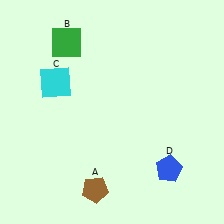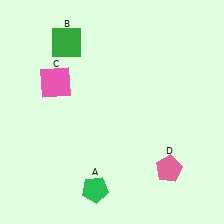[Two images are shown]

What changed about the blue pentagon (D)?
In Image 1, D is blue. In Image 2, it changed to pink.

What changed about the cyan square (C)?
In Image 1, C is cyan. In Image 2, it changed to pink.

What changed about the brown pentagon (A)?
In Image 1, A is brown. In Image 2, it changed to green.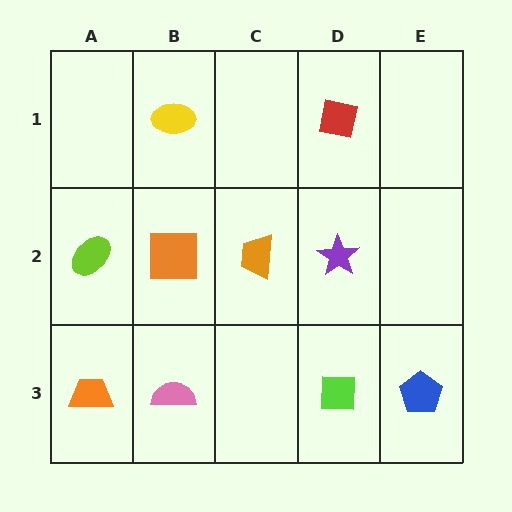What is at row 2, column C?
An orange trapezoid.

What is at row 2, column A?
A lime ellipse.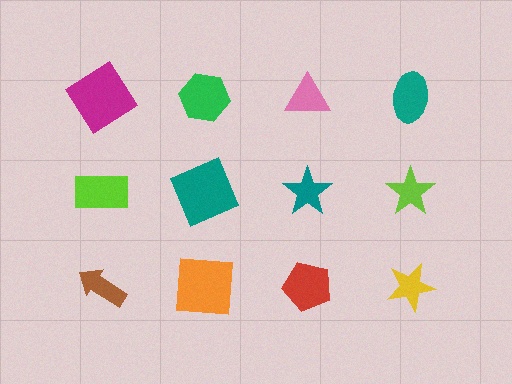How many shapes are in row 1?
4 shapes.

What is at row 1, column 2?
A green hexagon.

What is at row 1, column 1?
A magenta diamond.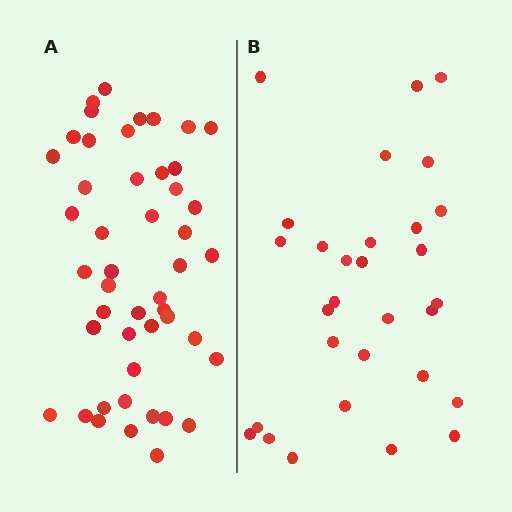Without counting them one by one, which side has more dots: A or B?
Region A (the left region) has more dots.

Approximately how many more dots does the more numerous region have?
Region A has approximately 15 more dots than region B.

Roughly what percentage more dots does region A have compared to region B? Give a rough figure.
About 55% more.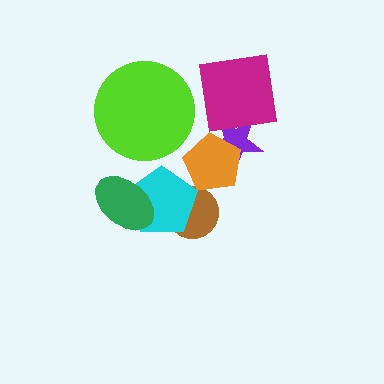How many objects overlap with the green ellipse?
1 object overlaps with the green ellipse.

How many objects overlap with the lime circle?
0 objects overlap with the lime circle.